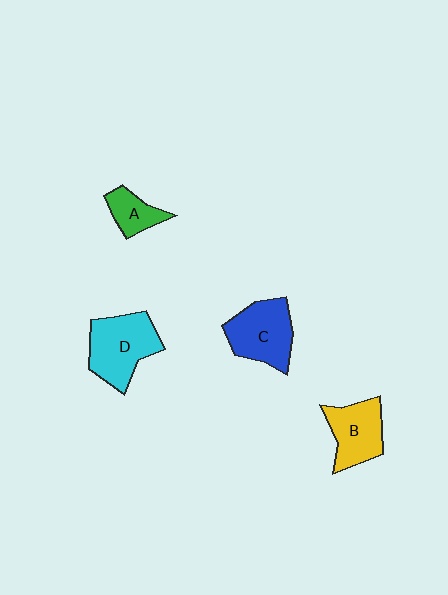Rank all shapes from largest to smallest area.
From largest to smallest: D (cyan), C (blue), B (yellow), A (green).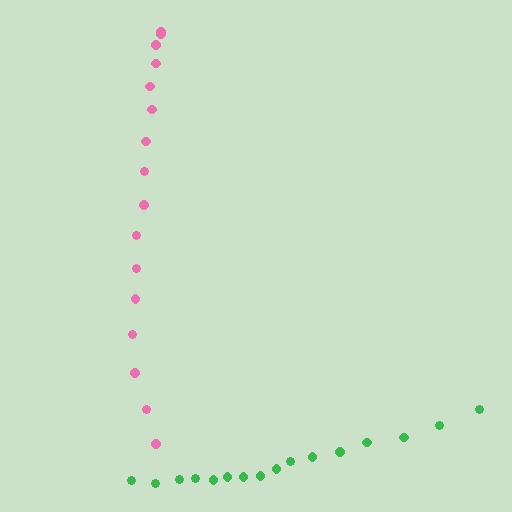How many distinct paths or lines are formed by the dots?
There are 2 distinct paths.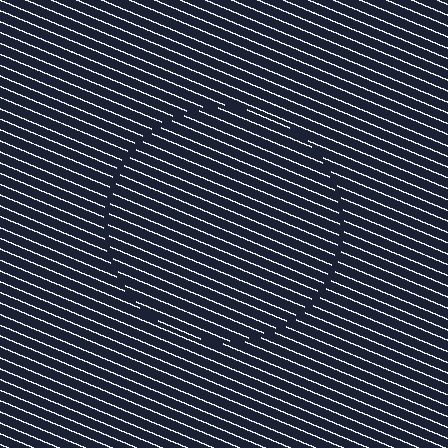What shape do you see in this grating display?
An illusory circle. The interior of the shape contains the same grating, shifted by half a period — the contour is defined by the phase discontinuity where line-ends from the inner and outer gratings abut.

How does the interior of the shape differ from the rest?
The interior of the shape contains the same grating, shifted by half a period — the contour is defined by the phase discontinuity where line-ends from the inner and outer gratings abut.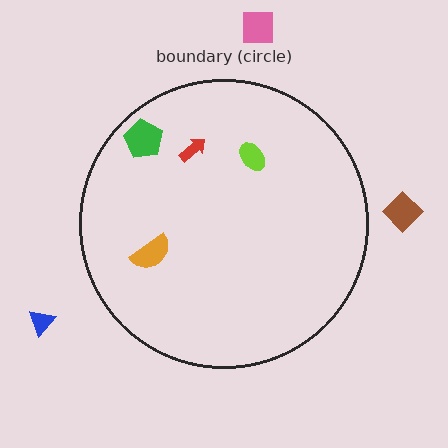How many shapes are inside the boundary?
4 inside, 3 outside.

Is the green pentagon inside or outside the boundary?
Inside.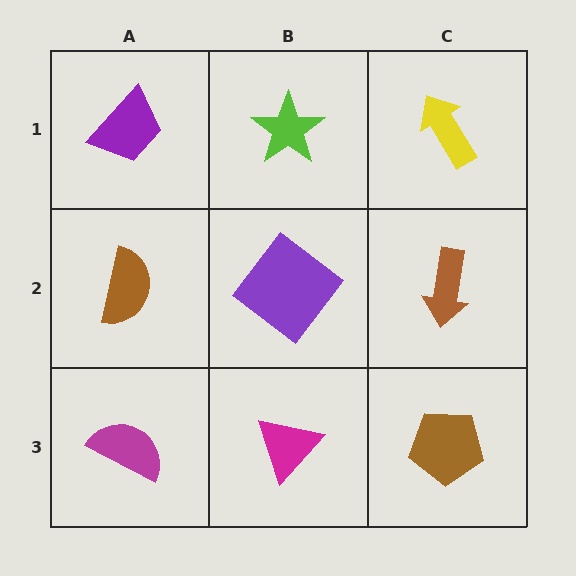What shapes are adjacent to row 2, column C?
A yellow arrow (row 1, column C), a brown pentagon (row 3, column C), a purple diamond (row 2, column B).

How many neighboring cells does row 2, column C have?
3.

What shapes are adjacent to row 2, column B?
A lime star (row 1, column B), a magenta triangle (row 3, column B), a brown semicircle (row 2, column A), a brown arrow (row 2, column C).